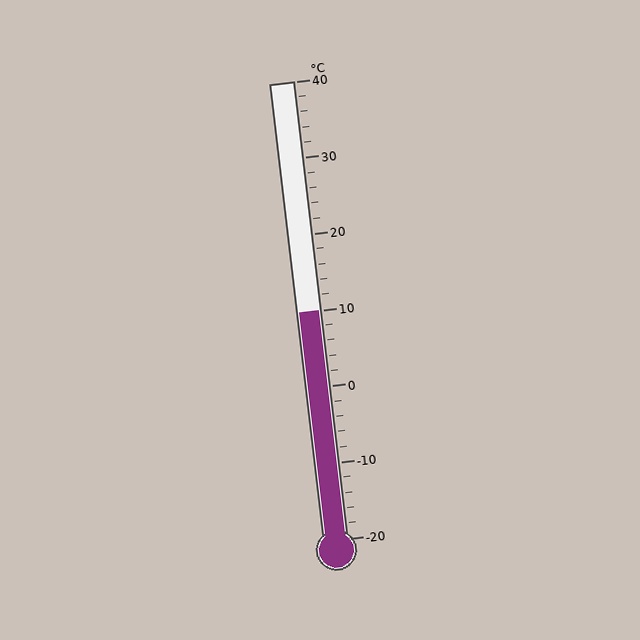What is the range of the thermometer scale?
The thermometer scale ranges from -20°C to 40°C.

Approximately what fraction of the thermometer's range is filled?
The thermometer is filled to approximately 50% of its range.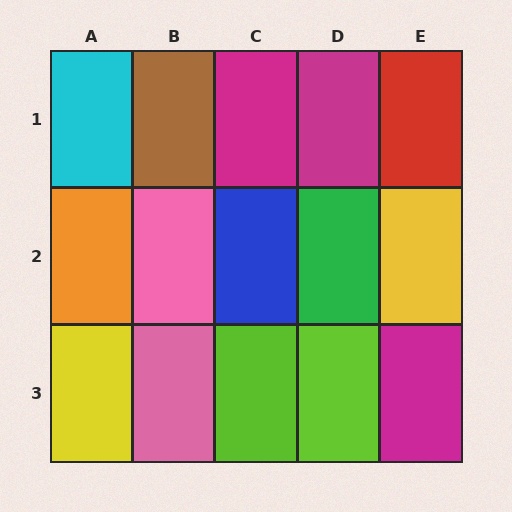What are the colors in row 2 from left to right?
Orange, pink, blue, green, yellow.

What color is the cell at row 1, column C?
Magenta.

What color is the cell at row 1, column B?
Brown.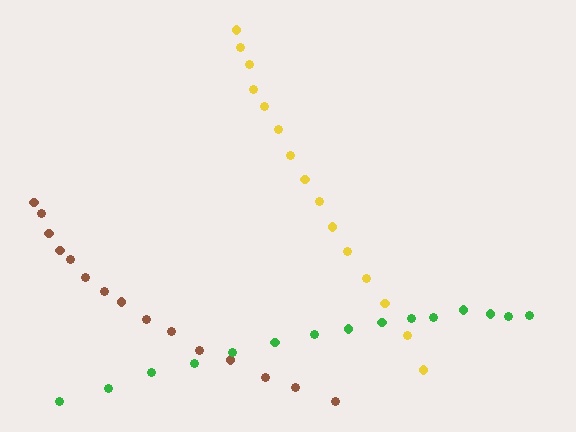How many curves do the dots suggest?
There are 3 distinct paths.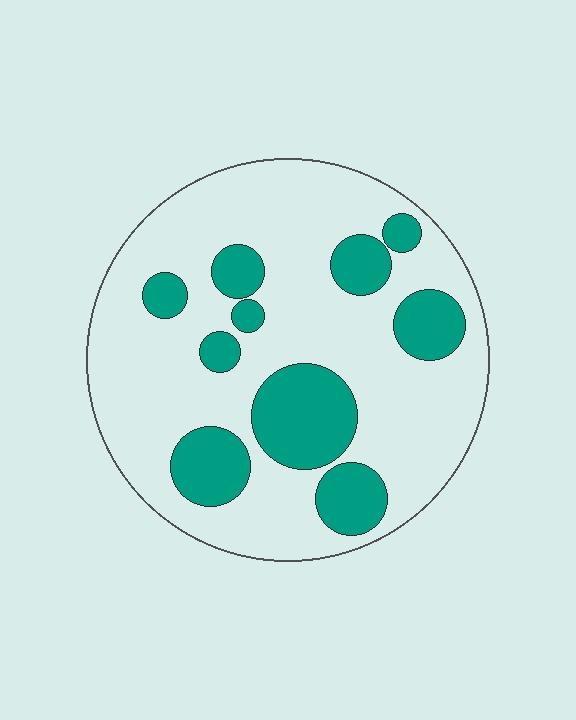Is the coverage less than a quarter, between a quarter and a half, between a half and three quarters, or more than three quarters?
Between a quarter and a half.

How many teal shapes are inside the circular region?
10.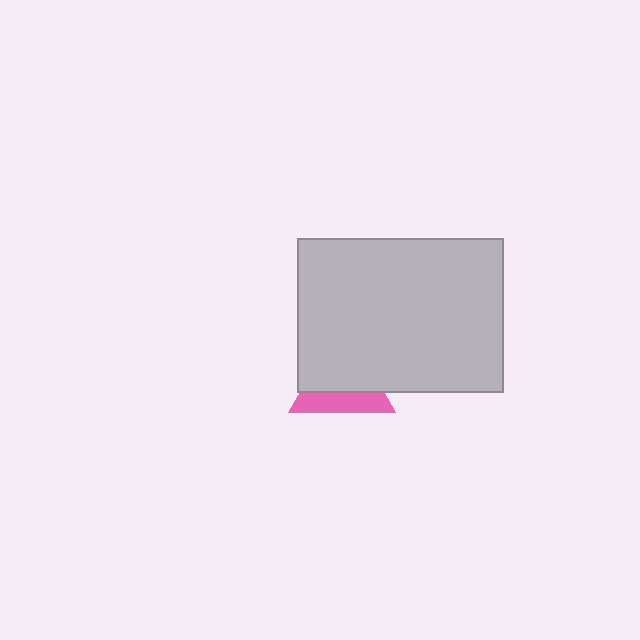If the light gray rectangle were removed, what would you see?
You would see the complete pink triangle.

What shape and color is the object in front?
The object in front is a light gray rectangle.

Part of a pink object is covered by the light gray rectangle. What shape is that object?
It is a triangle.